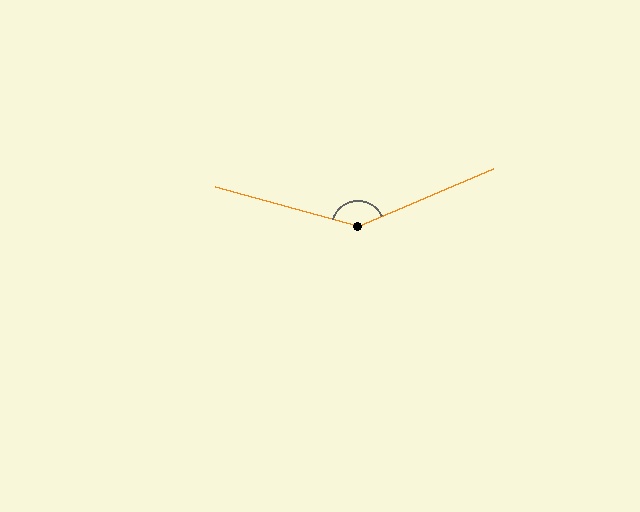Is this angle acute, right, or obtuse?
It is obtuse.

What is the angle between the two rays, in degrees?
Approximately 141 degrees.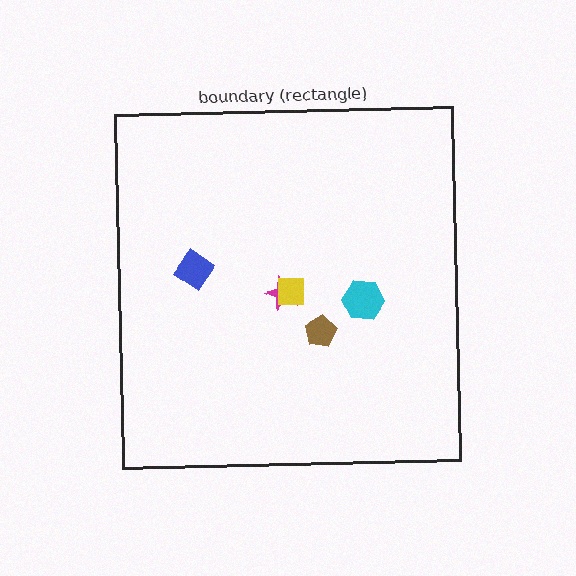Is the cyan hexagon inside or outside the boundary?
Inside.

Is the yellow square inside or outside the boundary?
Inside.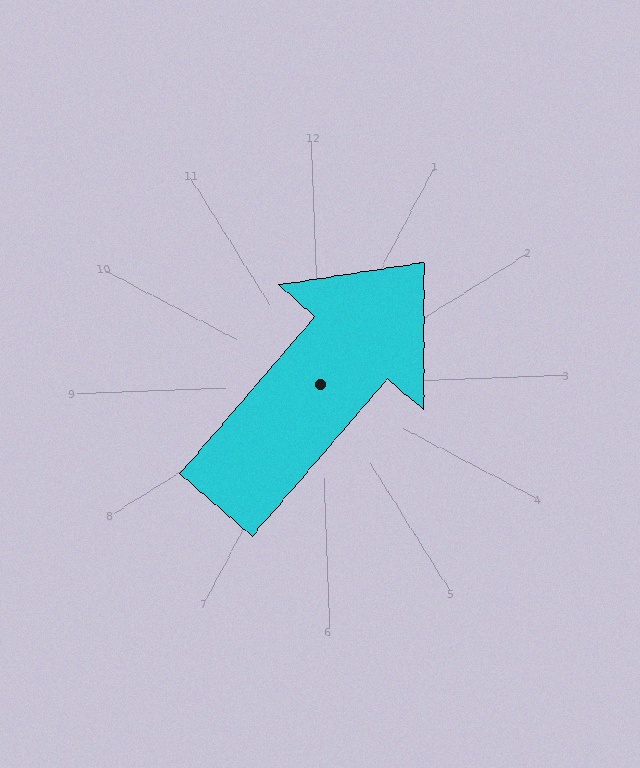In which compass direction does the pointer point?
Northeast.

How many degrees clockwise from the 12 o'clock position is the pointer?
Approximately 43 degrees.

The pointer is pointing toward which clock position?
Roughly 1 o'clock.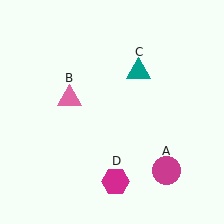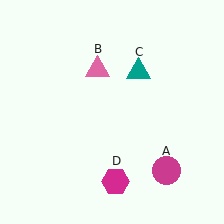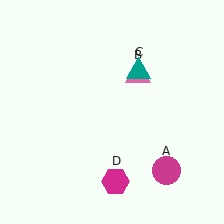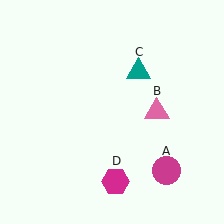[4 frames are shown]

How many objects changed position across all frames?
1 object changed position: pink triangle (object B).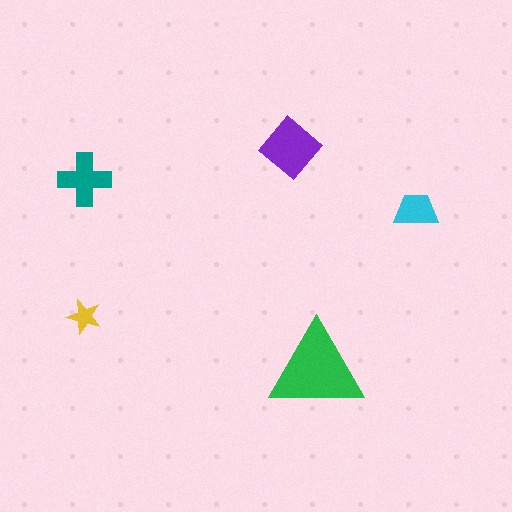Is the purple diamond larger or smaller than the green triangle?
Smaller.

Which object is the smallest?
The yellow star.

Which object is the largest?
The green triangle.